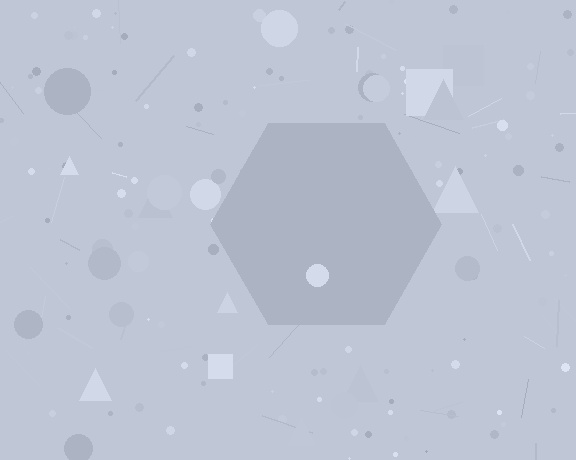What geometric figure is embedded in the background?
A hexagon is embedded in the background.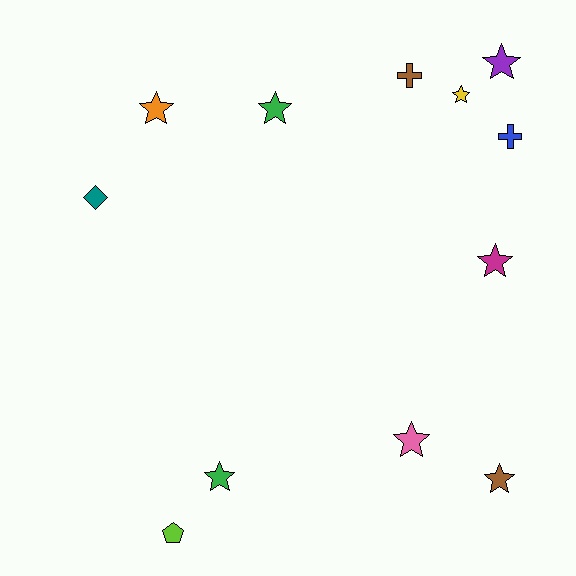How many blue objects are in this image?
There is 1 blue object.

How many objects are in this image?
There are 12 objects.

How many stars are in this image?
There are 8 stars.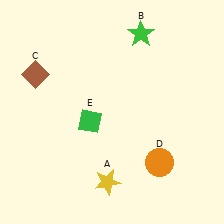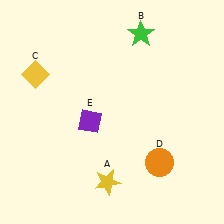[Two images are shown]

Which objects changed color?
C changed from brown to yellow. E changed from green to purple.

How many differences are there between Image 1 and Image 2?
There are 2 differences between the two images.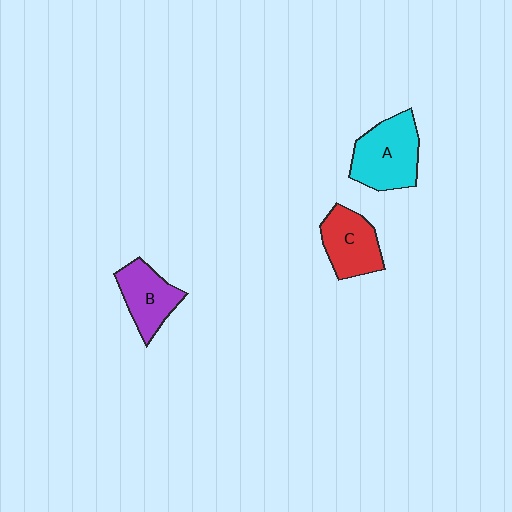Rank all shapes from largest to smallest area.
From largest to smallest: A (cyan), C (red), B (purple).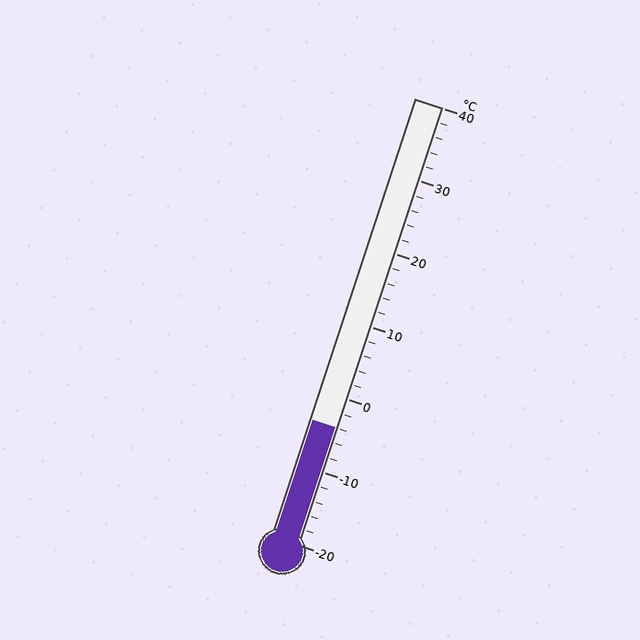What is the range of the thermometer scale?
The thermometer scale ranges from -20°C to 40°C.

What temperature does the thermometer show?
The thermometer shows approximately -4°C.